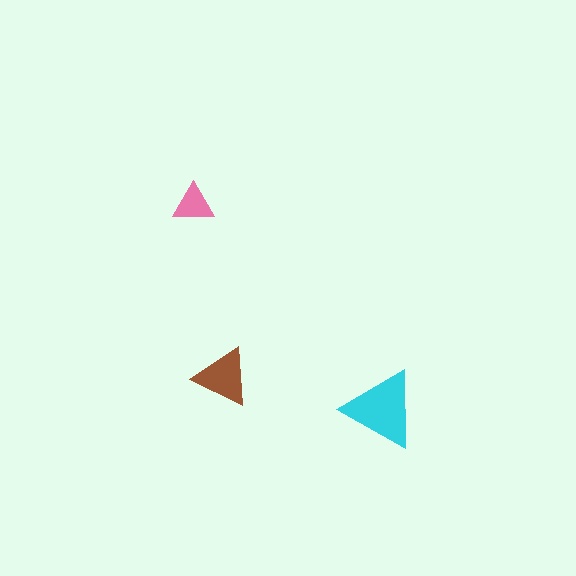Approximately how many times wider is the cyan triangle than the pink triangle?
About 2 times wider.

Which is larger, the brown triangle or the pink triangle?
The brown one.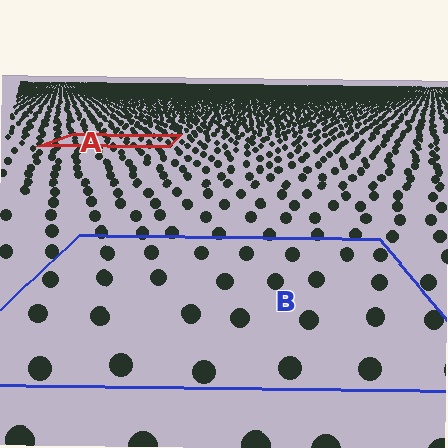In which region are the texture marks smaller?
The texture marks are smaller in region A, because it is farther away.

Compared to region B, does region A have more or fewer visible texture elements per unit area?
Region A has more texture elements per unit area — they are packed more densely because it is farther away.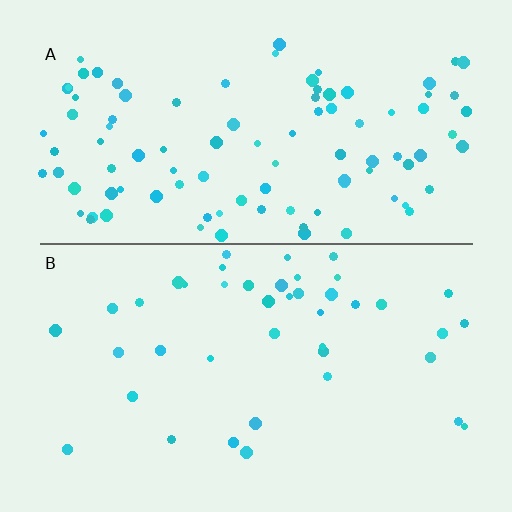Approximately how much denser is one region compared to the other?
Approximately 2.3× — region A over region B.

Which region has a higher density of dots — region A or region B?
A (the top).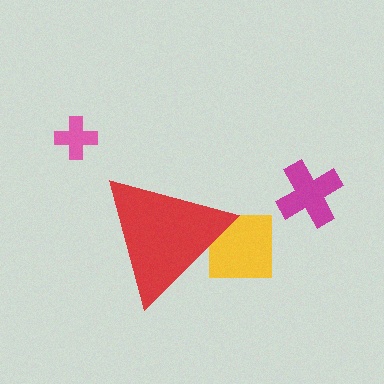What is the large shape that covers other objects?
A red triangle.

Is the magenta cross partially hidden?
No, the magenta cross is fully visible.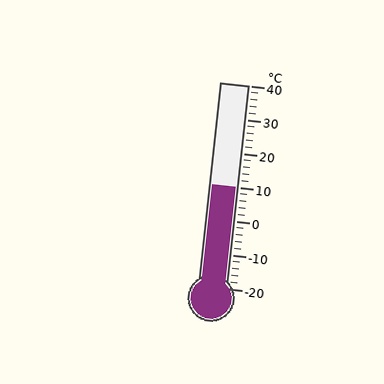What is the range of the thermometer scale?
The thermometer scale ranges from -20°C to 40°C.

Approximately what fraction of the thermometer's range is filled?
The thermometer is filled to approximately 50% of its range.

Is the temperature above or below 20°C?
The temperature is below 20°C.